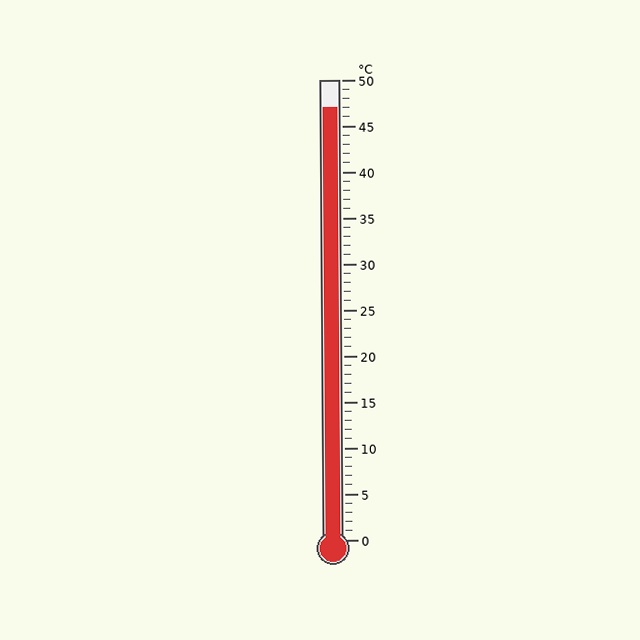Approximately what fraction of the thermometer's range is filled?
The thermometer is filled to approximately 95% of its range.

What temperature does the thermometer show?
The thermometer shows approximately 47°C.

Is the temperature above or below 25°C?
The temperature is above 25°C.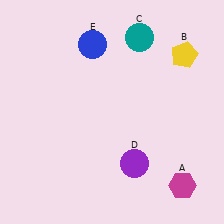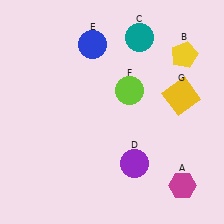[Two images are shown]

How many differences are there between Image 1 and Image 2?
There are 2 differences between the two images.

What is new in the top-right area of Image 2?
A lime circle (F) was added in the top-right area of Image 2.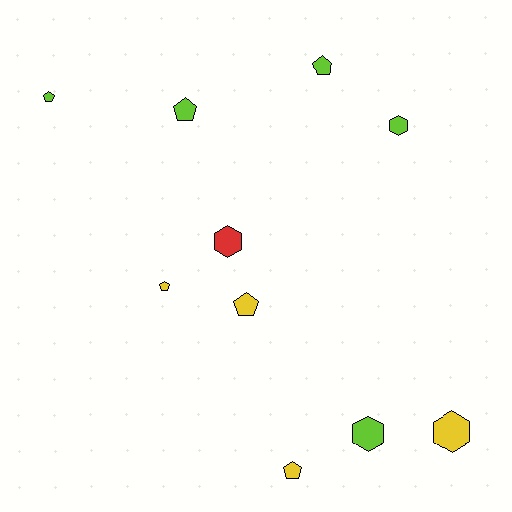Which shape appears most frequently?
Pentagon, with 6 objects.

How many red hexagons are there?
There is 1 red hexagon.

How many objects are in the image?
There are 10 objects.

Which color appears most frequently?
Lime, with 5 objects.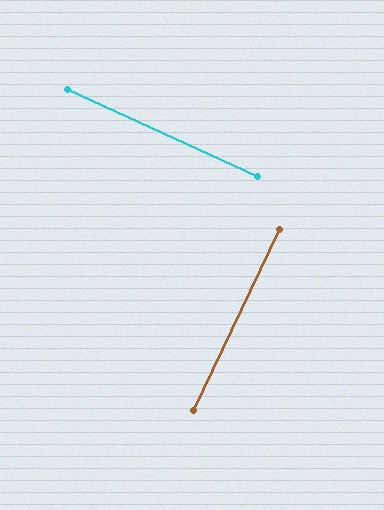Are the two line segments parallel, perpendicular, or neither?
Perpendicular — they meet at approximately 89°.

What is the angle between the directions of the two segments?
Approximately 89 degrees.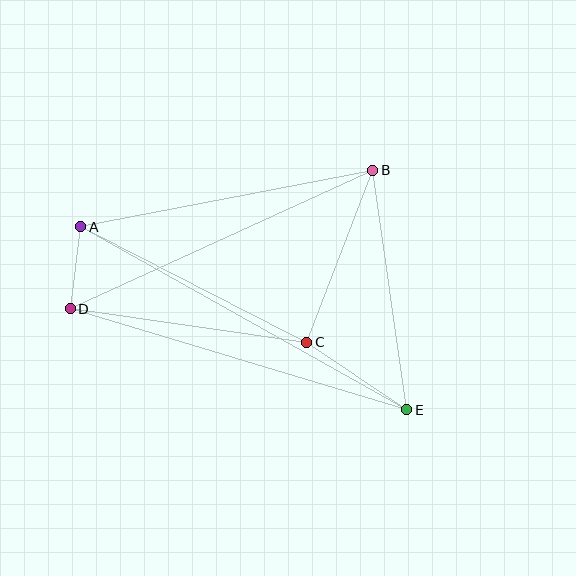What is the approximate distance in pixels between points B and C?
The distance between B and C is approximately 184 pixels.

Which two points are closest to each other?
Points A and D are closest to each other.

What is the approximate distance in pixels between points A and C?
The distance between A and C is approximately 254 pixels.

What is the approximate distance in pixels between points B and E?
The distance between B and E is approximately 242 pixels.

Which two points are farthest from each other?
Points A and E are farthest from each other.